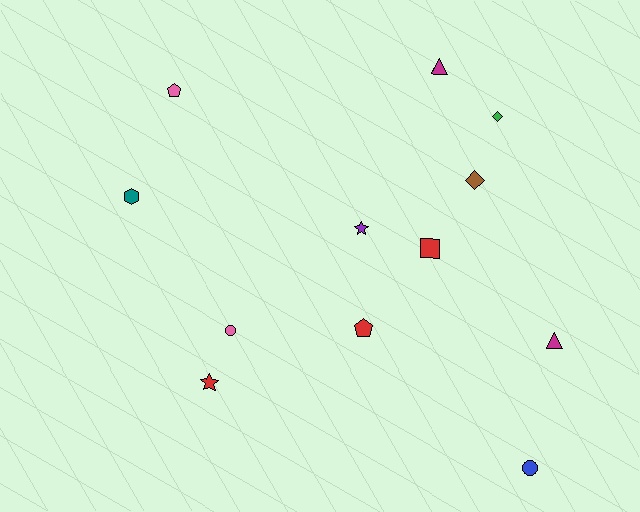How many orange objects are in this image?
There are no orange objects.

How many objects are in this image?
There are 12 objects.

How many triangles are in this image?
There are 2 triangles.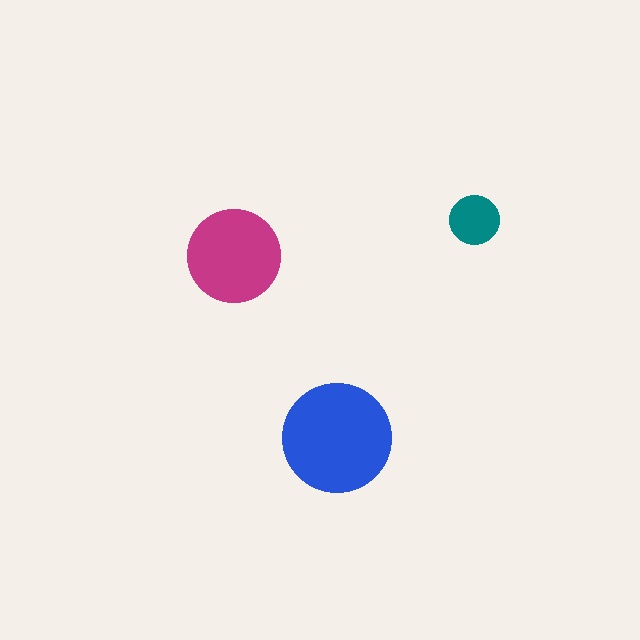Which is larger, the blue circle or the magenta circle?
The blue one.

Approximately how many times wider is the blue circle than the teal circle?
About 2 times wider.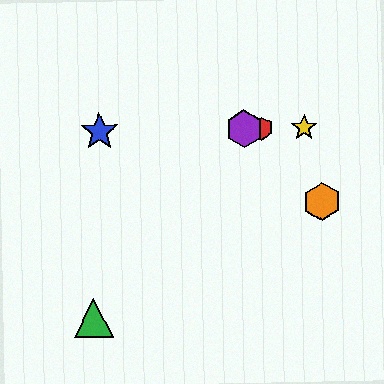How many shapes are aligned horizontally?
4 shapes (the red hexagon, the blue star, the yellow star, the purple hexagon) are aligned horizontally.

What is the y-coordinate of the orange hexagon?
The orange hexagon is at y≈202.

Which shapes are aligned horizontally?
The red hexagon, the blue star, the yellow star, the purple hexagon are aligned horizontally.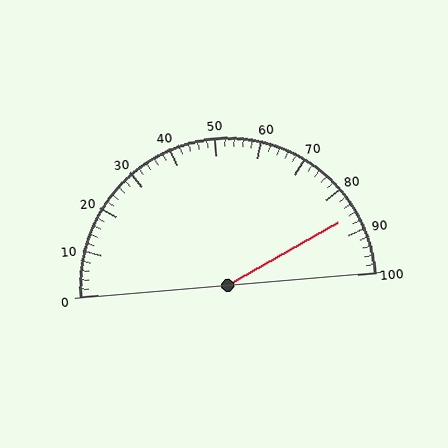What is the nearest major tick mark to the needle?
The nearest major tick mark is 90.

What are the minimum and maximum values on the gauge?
The gauge ranges from 0 to 100.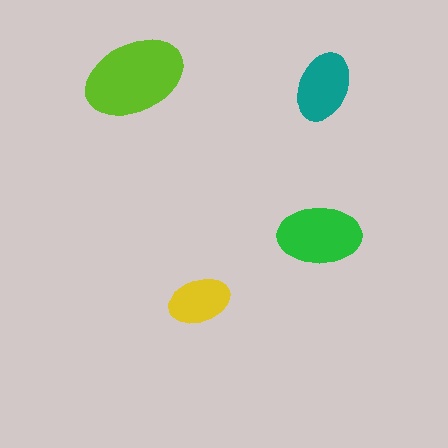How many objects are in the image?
There are 4 objects in the image.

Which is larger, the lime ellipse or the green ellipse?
The lime one.